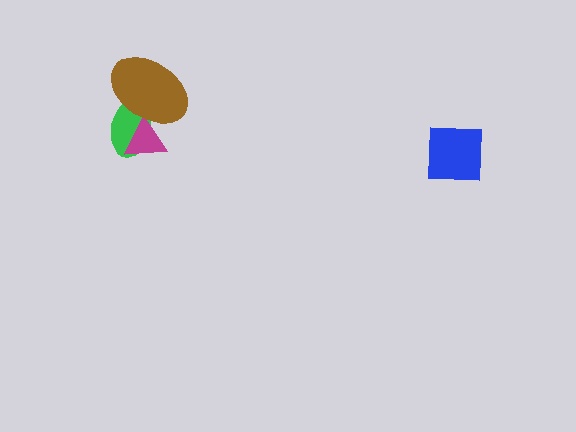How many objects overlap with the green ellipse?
2 objects overlap with the green ellipse.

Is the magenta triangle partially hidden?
Yes, it is partially covered by another shape.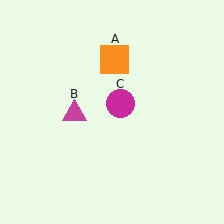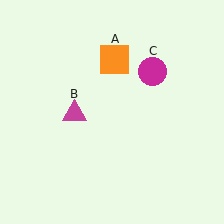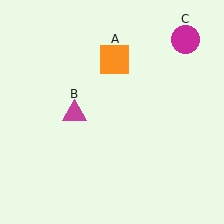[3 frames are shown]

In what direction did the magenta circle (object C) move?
The magenta circle (object C) moved up and to the right.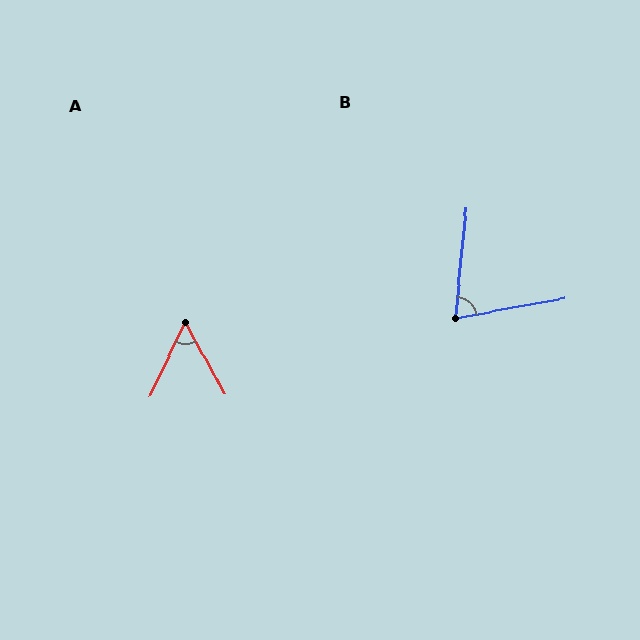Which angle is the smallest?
A, at approximately 55 degrees.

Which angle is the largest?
B, at approximately 74 degrees.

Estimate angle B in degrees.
Approximately 74 degrees.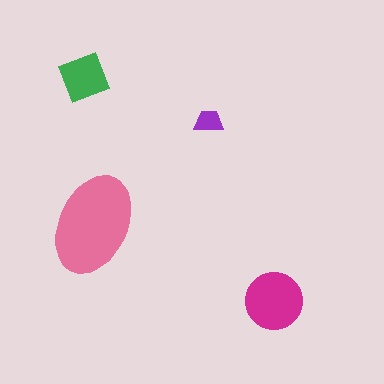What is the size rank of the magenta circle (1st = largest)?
2nd.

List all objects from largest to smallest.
The pink ellipse, the magenta circle, the green diamond, the purple trapezoid.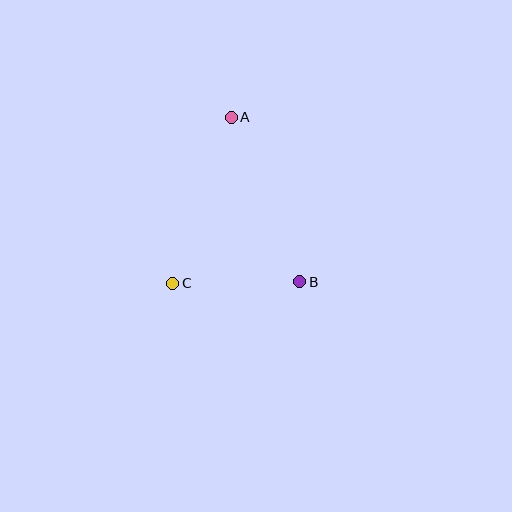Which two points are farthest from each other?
Points A and B are farthest from each other.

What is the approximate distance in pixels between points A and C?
The distance between A and C is approximately 176 pixels.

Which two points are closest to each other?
Points B and C are closest to each other.